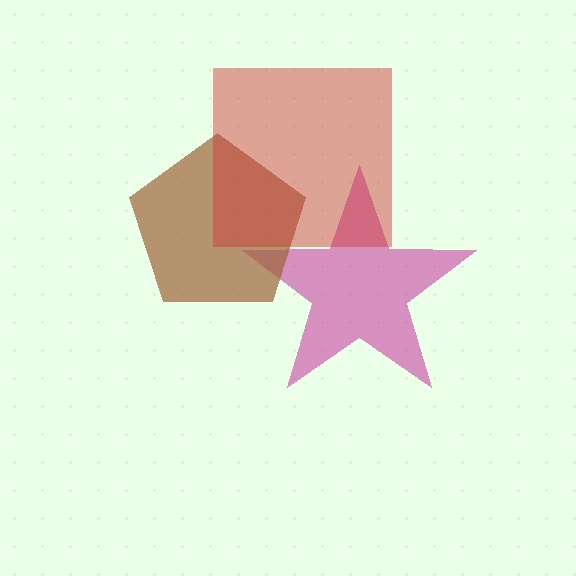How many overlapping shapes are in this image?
There are 3 overlapping shapes in the image.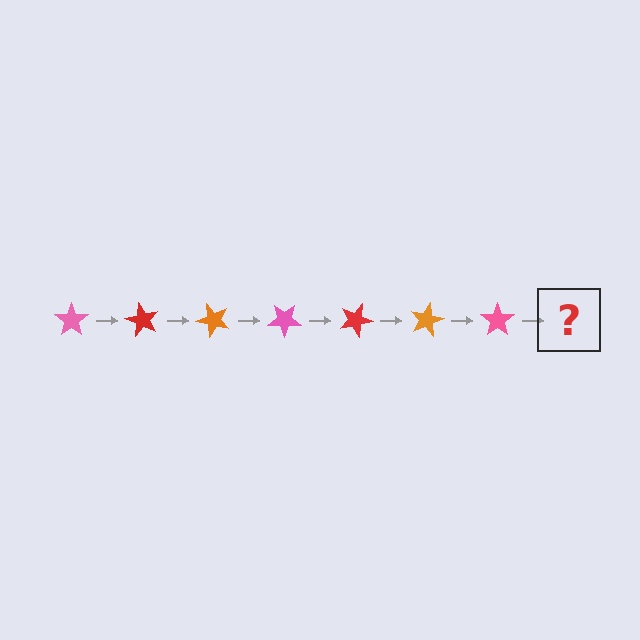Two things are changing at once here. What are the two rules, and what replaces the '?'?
The two rules are that it rotates 60 degrees each step and the color cycles through pink, red, and orange. The '?' should be a red star, rotated 420 degrees from the start.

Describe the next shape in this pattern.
It should be a red star, rotated 420 degrees from the start.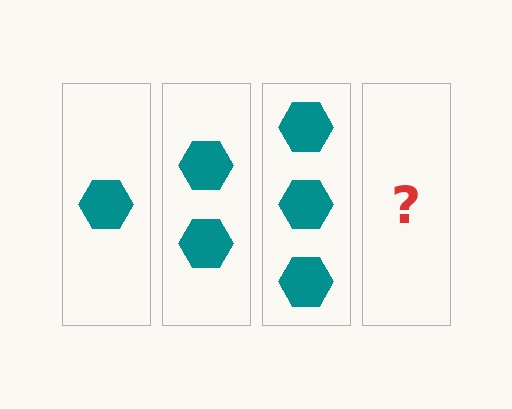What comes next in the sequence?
The next element should be 4 hexagons.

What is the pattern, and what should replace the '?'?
The pattern is that each step adds one more hexagon. The '?' should be 4 hexagons.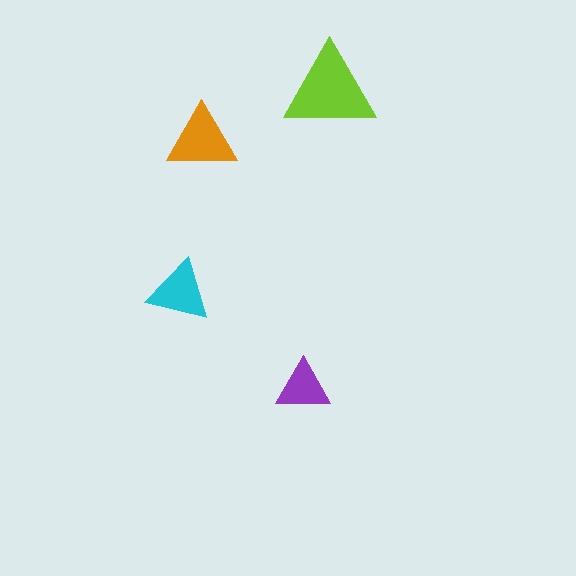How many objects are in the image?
There are 4 objects in the image.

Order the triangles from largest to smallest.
the lime one, the orange one, the cyan one, the purple one.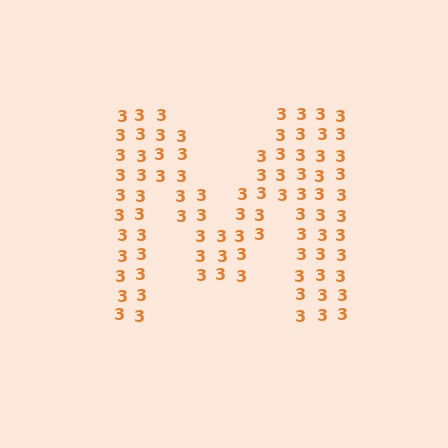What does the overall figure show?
The overall figure shows the letter M.